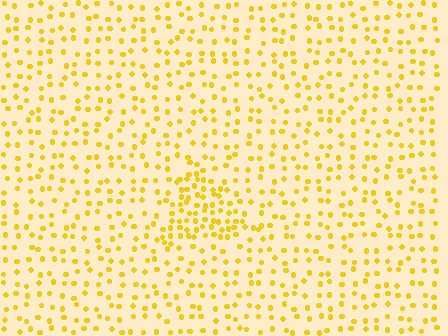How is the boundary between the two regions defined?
The boundary is defined by a change in element density (approximately 2.1x ratio). All elements are the same color, size, and shape.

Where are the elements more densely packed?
The elements are more densely packed inside the triangle boundary.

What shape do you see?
I see a triangle.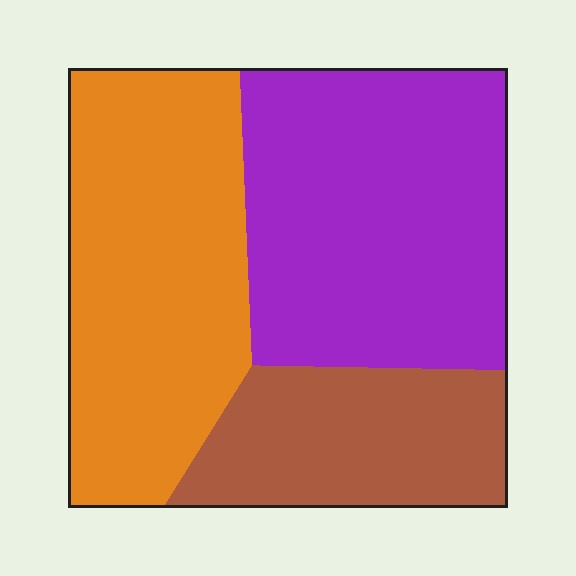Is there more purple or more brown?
Purple.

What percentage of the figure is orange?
Orange takes up between a quarter and a half of the figure.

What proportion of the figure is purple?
Purple covers roughly 40% of the figure.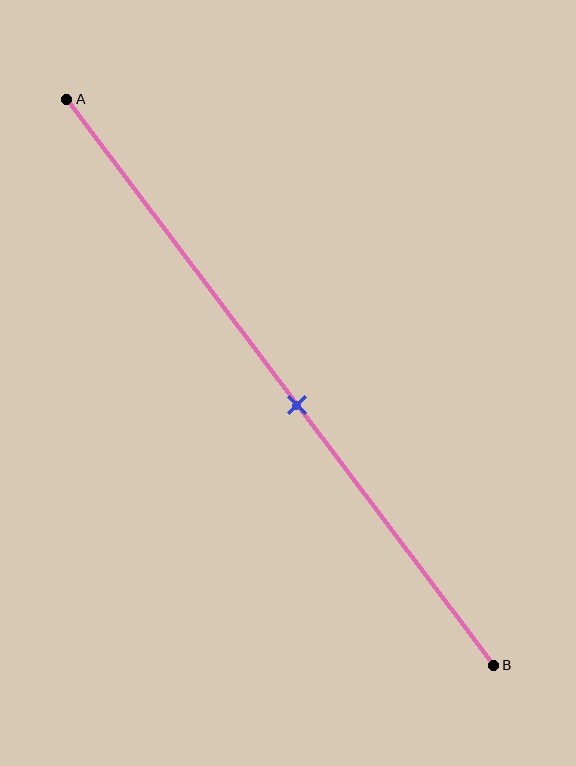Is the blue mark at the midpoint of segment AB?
No, the mark is at about 55% from A, not at the 50% midpoint.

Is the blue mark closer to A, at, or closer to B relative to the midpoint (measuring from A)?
The blue mark is closer to point B than the midpoint of segment AB.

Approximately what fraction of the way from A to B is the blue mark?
The blue mark is approximately 55% of the way from A to B.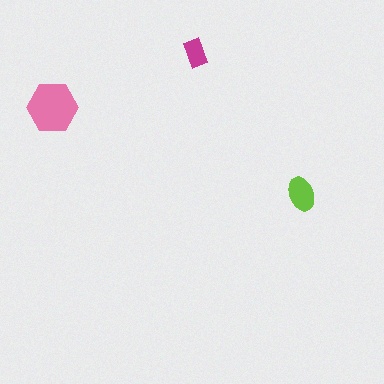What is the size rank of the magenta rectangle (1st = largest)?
3rd.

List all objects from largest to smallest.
The pink hexagon, the lime ellipse, the magenta rectangle.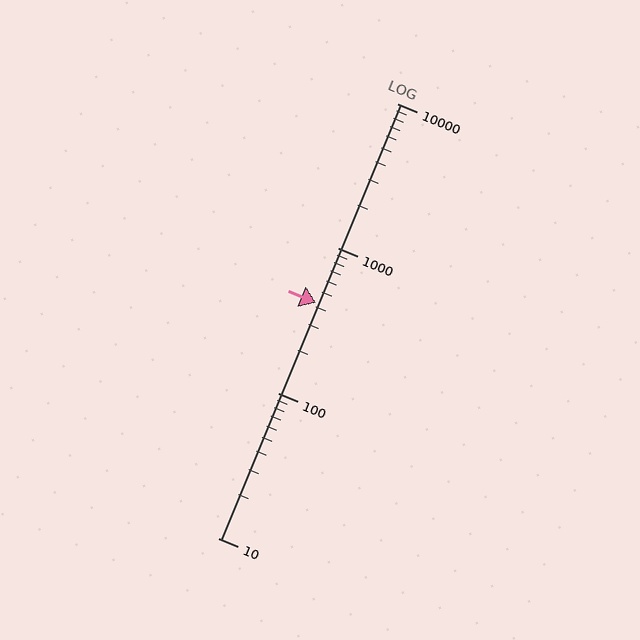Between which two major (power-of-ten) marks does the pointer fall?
The pointer is between 100 and 1000.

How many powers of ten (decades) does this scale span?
The scale spans 3 decades, from 10 to 10000.